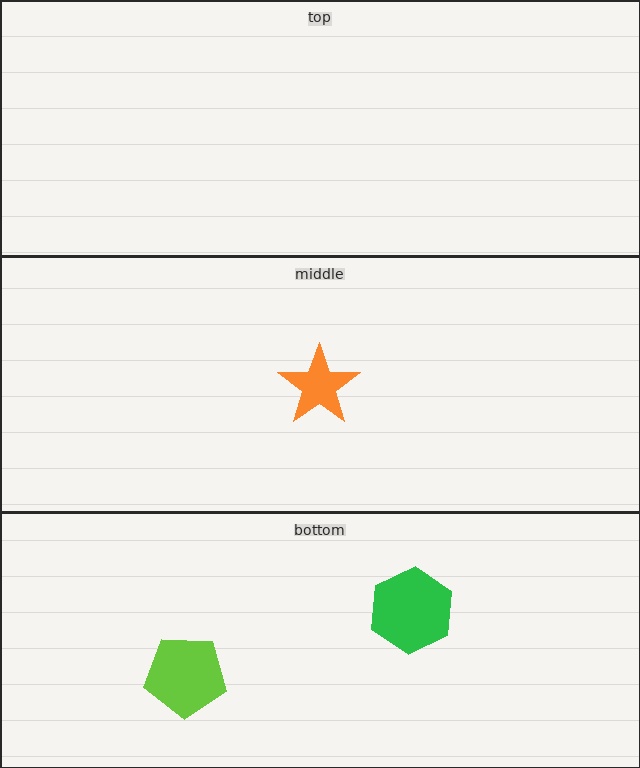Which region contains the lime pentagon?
The bottom region.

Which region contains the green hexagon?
The bottom region.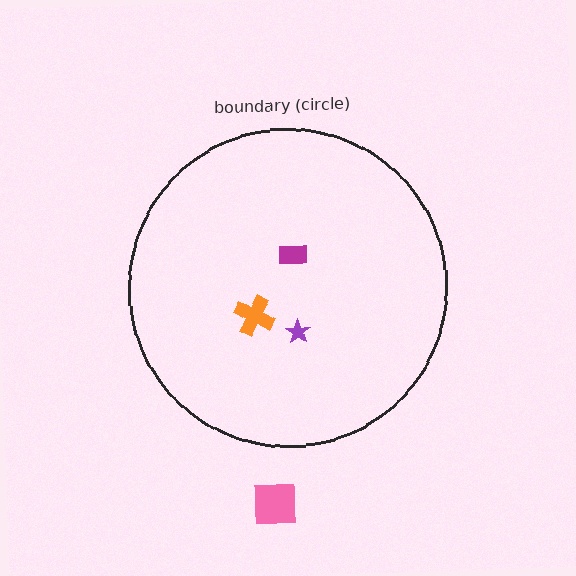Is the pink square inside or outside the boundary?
Outside.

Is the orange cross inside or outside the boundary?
Inside.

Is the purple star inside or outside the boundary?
Inside.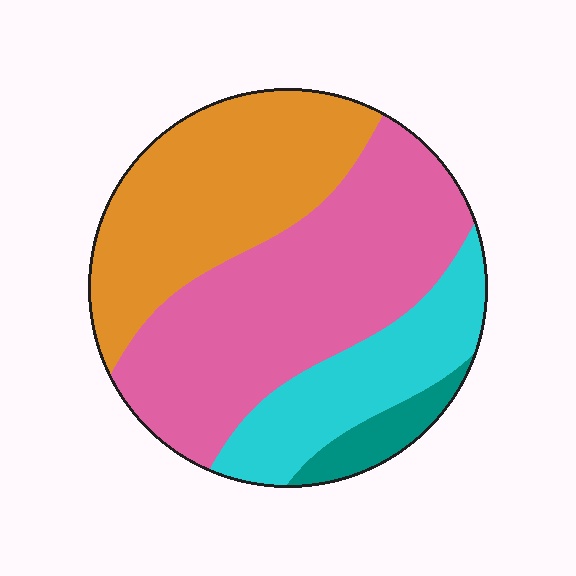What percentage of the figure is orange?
Orange takes up between a sixth and a third of the figure.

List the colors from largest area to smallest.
From largest to smallest: pink, orange, cyan, teal.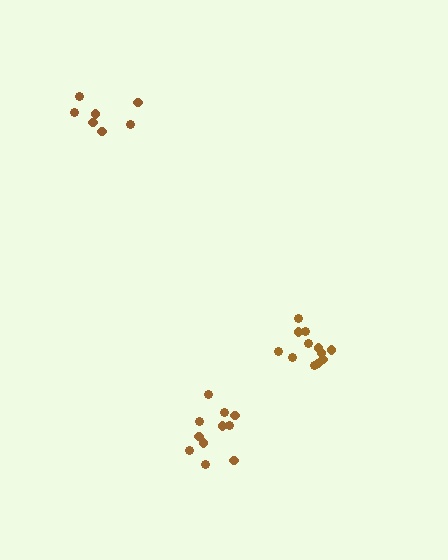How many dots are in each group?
Group 1: 7 dots, Group 2: 12 dots, Group 3: 11 dots (30 total).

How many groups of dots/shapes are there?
There are 3 groups.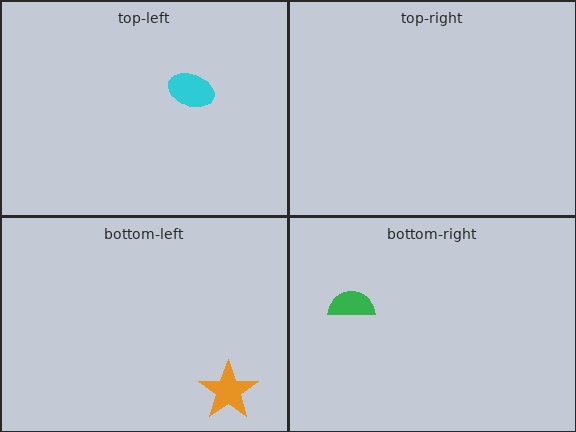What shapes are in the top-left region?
The cyan ellipse.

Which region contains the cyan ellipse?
The top-left region.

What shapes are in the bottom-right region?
The green semicircle.